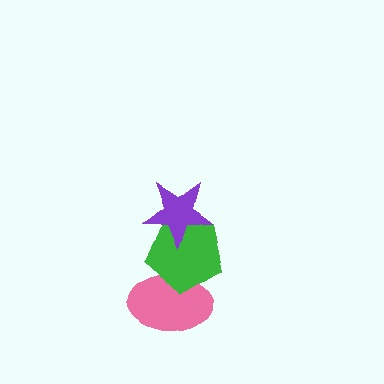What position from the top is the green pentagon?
The green pentagon is 2nd from the top.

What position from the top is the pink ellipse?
The pink ellipse is 3rd from the top.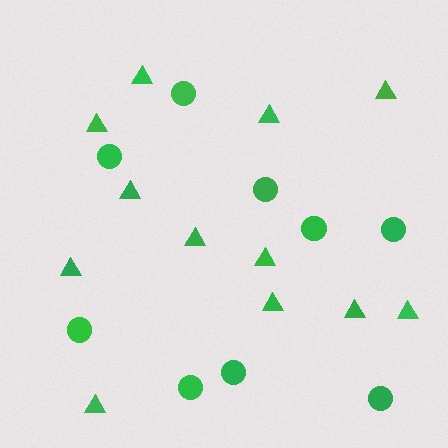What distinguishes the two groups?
There are 2 groups: one group of circles (9) and one group of triangles (12).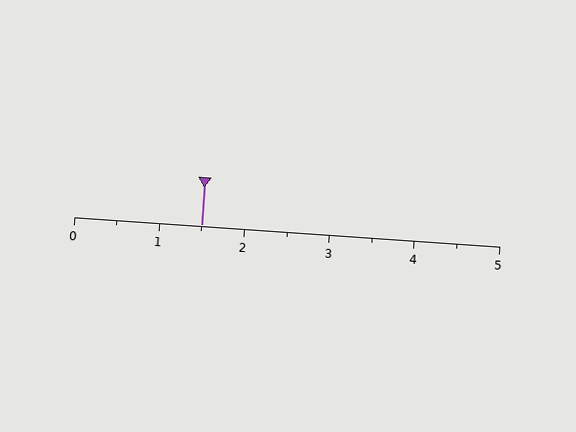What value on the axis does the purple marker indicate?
The marker indicates approximately 1.5.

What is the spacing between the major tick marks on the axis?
The major ticks are spaced 1 apart.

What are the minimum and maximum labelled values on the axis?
The axis runs from 0 to 5.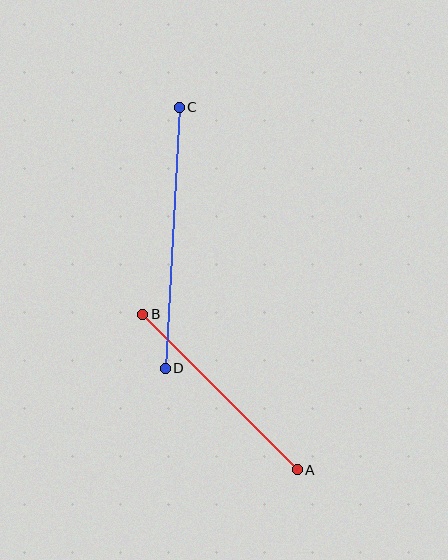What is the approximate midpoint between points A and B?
The midpoint is at approximately (220, 392) pixels.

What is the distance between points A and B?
The distance is approximately 219 pixels.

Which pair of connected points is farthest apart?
Points C and D are farthest apart.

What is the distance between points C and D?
The distance is approximately 261 pixels.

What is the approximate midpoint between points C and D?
The midpoint is at approximately (172, 238) pixels.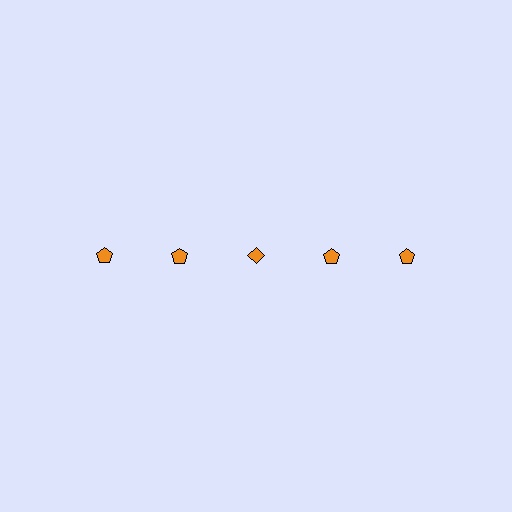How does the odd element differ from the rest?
It has a different shape: diamond instead of pentagon.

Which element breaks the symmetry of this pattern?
The orange diamond in the top row, center column breaks the symmetry. All other shapes are orange pentagons.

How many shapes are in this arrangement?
There are 5 shapes arranged in a grid pattern.